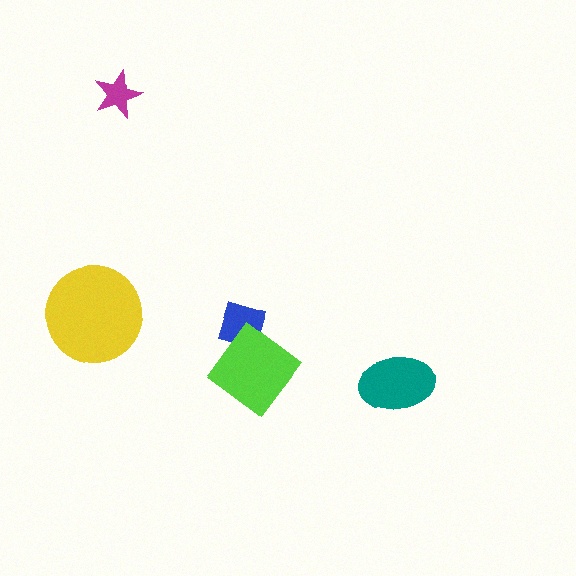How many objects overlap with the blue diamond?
1 object overlaps with the blue diamond.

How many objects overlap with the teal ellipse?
0 objects overlap with the teal ellipse.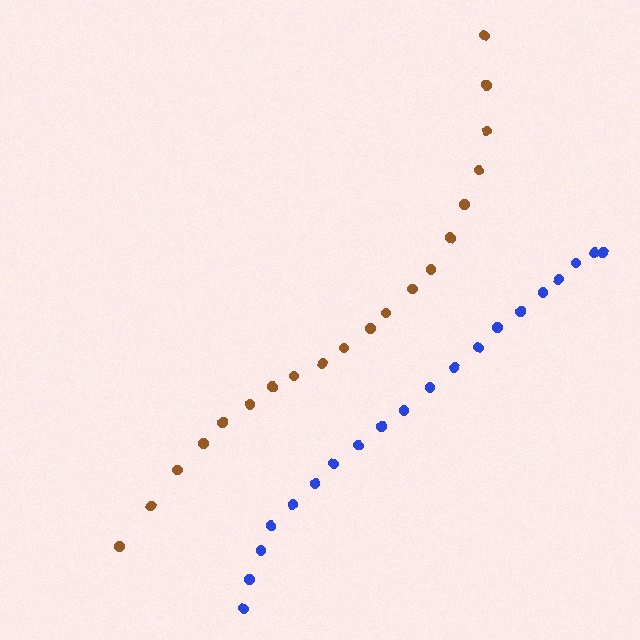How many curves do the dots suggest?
There are 2 distinct paths.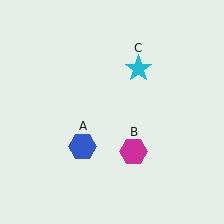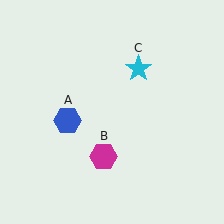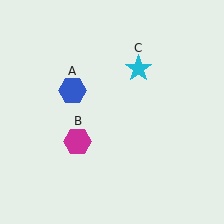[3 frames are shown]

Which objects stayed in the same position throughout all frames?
Cyan star (object C) remained stationary.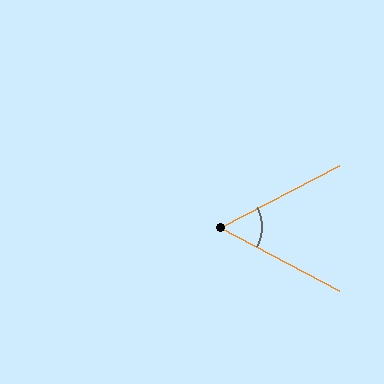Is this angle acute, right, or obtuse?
It is acute.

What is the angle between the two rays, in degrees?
Approximately 55 degrees.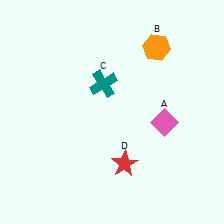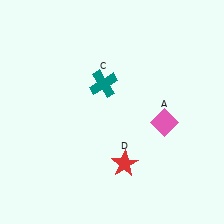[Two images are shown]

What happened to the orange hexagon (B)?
The orange hexagon (B) was removed in Image 2. It was in the top-right area of Image 1.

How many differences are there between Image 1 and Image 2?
There is 1 difference between the two images.